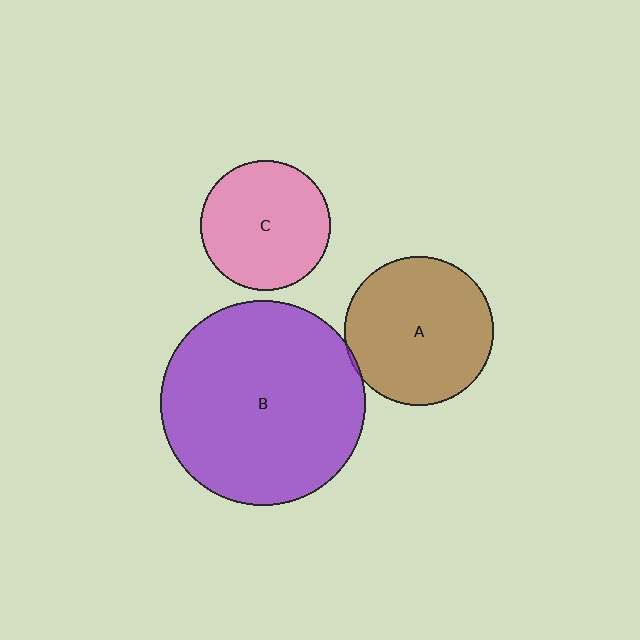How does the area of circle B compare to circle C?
Approximately 2.5 times.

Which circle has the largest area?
Circle B (purple).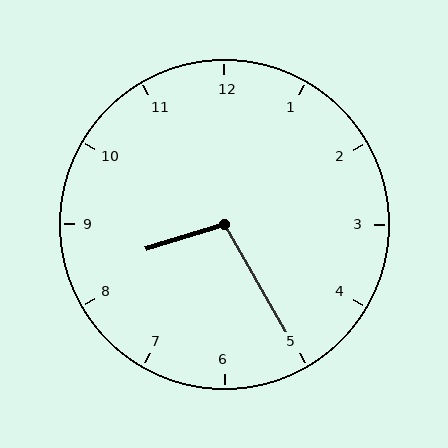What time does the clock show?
8:25.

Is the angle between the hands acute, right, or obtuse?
It is obtuse.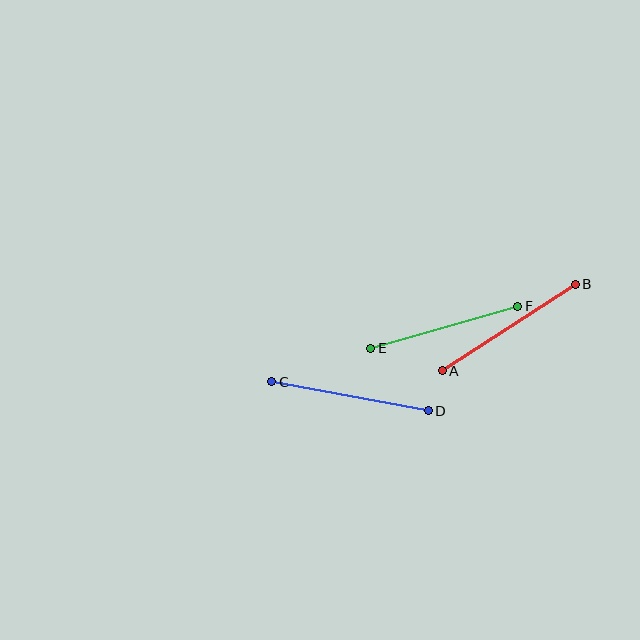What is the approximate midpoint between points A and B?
The midpoint is at approximately (509, 327) pixels.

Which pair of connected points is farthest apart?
Points C and D are farthest apart.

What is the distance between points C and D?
The distance is approximately 159 pixels.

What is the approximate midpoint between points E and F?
The midpoint is at approximately (444, 327) pixels.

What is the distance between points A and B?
The distance is approximately 159 pixels.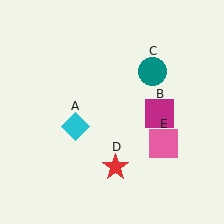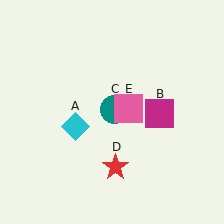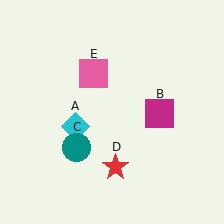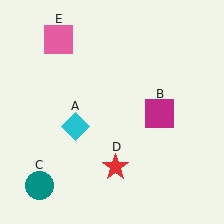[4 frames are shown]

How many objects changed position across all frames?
2 objects changed position: teal circle (object C), pink square (object E).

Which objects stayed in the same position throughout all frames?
Cyan diamond (object A) and magenta square (object B) and red star (object D) remained stationary.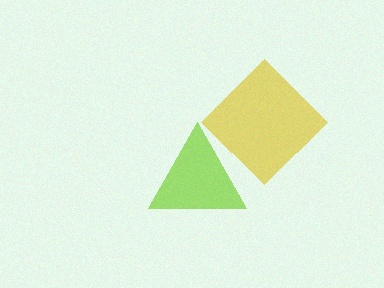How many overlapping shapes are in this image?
There are 2 overlapping shapes in the image.